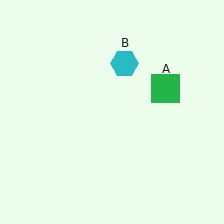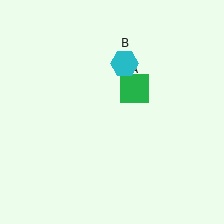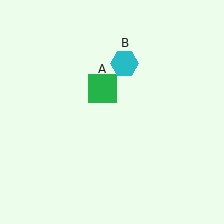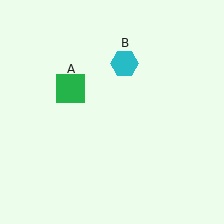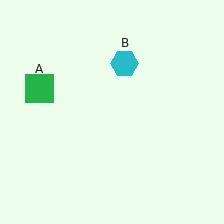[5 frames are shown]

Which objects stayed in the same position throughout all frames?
Cyan hexagon (object B) remained stationary.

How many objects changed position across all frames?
1 object changed position: green square (object A).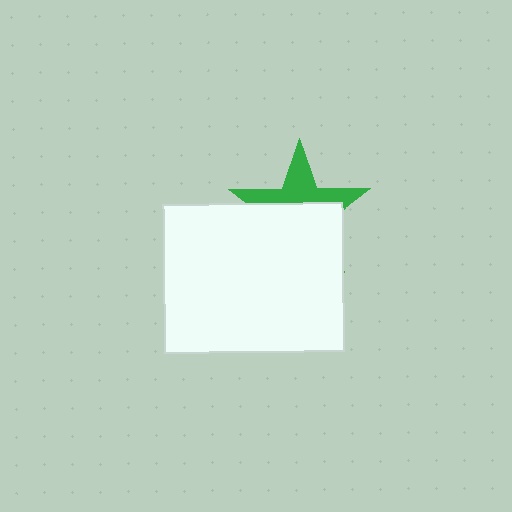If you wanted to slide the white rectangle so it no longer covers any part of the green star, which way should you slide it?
Slide it down — that is the most direct way to separate the two shapes.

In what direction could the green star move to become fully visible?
The green star could move up. That would shift it out from behind the white rectangle entirely.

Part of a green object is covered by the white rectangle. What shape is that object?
It is a star.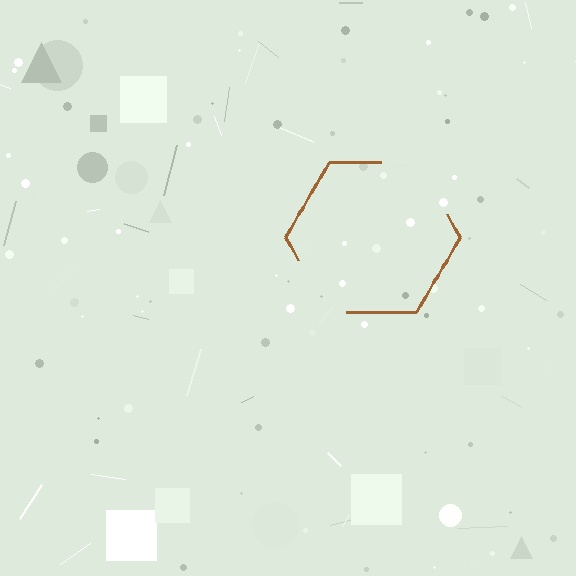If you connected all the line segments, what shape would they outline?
They would outline a hexagon.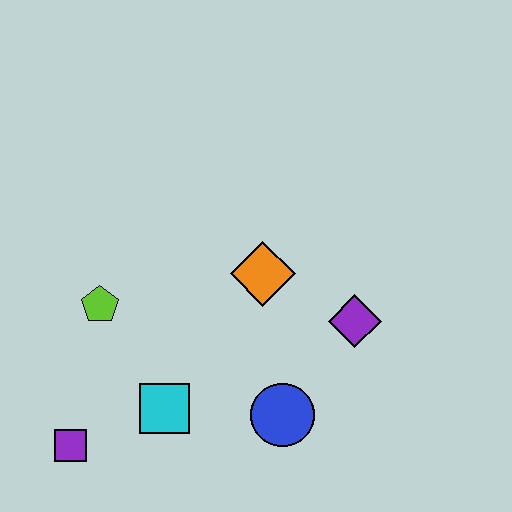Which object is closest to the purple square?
The cyan square is closest to the purple square.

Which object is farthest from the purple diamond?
The purple square is farthest from the purple diamond.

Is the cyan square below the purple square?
No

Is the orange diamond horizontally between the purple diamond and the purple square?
Yes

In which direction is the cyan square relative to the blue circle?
The cyan square is to the left of the blue circle.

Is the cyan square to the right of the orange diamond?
No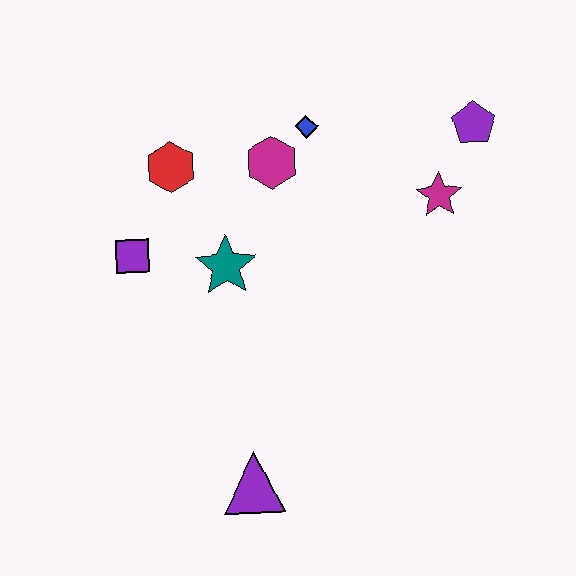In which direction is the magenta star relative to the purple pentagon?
The magenta star is below the purple pentagon.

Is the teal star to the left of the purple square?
No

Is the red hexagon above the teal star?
Yes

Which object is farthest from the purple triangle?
The purple pentagon is farthest from the purple triangle.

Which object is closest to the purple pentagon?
The magenta star is closest to the purple pentagon.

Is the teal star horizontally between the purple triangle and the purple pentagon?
No